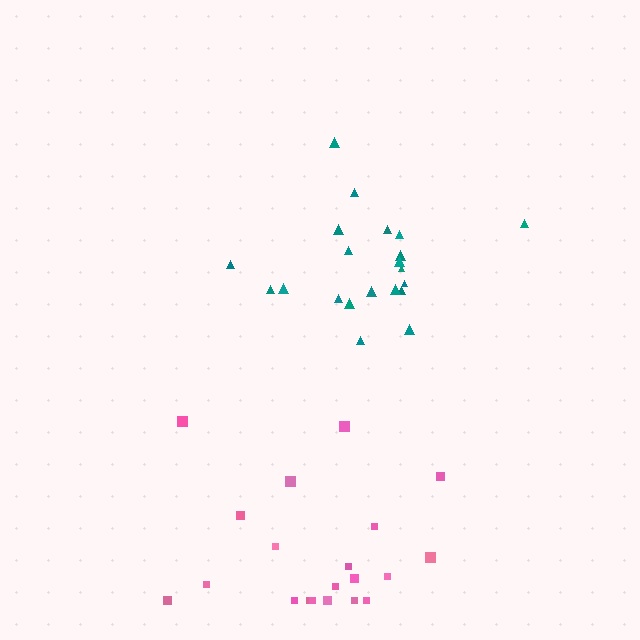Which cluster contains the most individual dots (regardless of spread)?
Teal (21).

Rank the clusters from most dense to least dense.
teal, pink.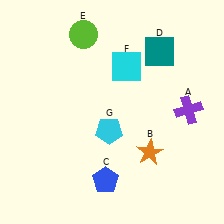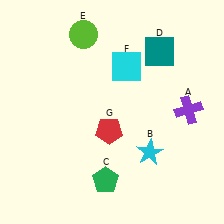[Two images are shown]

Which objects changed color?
B changed from orange to cyan. C changed from blue to green. G changed from cyan to red.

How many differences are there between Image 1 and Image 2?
There are 3 differences between the two images.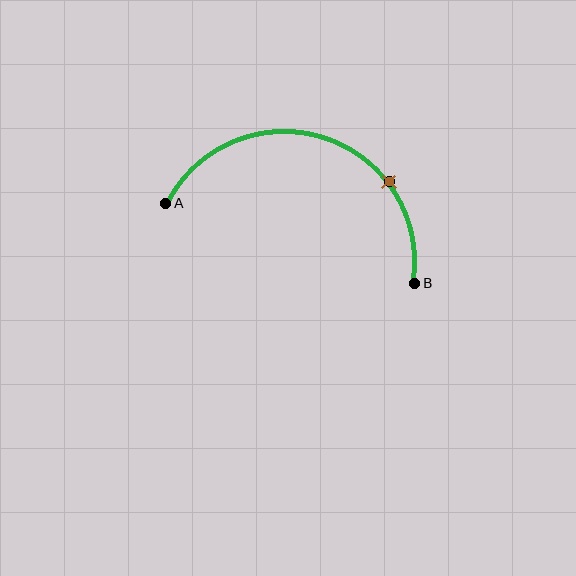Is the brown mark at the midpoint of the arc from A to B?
No. The brown mark lies on the arc but is closer to endpoint B. The arc midpoint would be at the point on the curve equidistant along the arc from both A and B.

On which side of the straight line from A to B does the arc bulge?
The arc bulges above the straight line connecting A and B.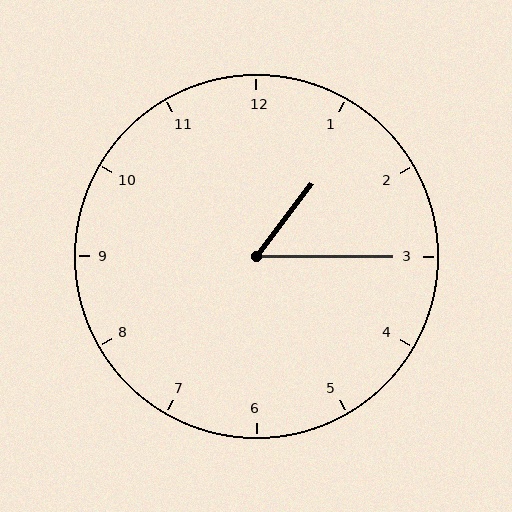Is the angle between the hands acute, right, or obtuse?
It is acute.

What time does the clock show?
1:15.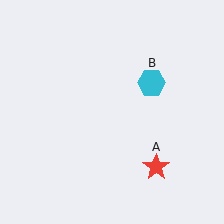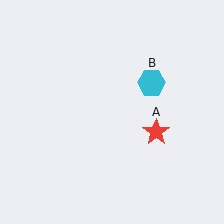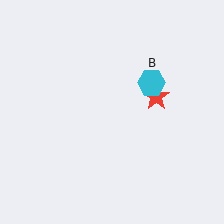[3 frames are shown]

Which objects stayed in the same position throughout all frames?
Cyan hexagon (object B) remained stationary.